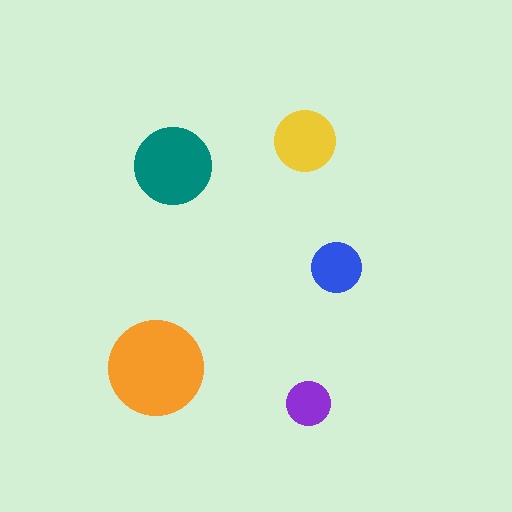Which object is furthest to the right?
The blue circle is rightmost.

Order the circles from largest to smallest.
the orange one, the teal one, the yellow one, the blue one, the purple one.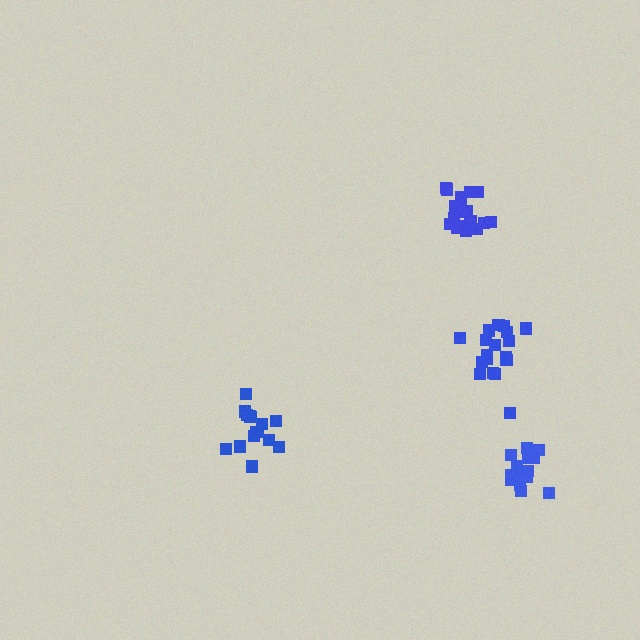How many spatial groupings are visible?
There are 4 spatial groupings.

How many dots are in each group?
Group 1: 19 dots, Group 2: 15 dots, Group 3: 18 dots, Group 4: 16 dots (68 total).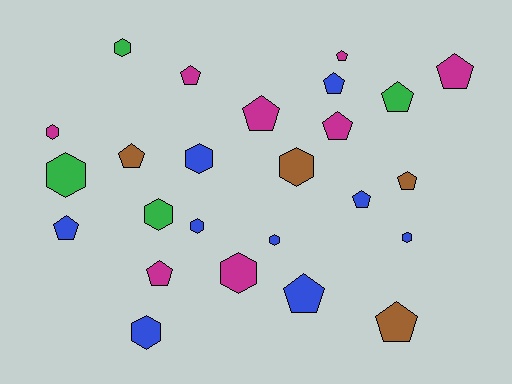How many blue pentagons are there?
There are 4 blue pentagons.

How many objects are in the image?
There are 25 objects.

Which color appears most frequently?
Blue, with 9 objects.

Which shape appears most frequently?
Pentagon, with 14 objects.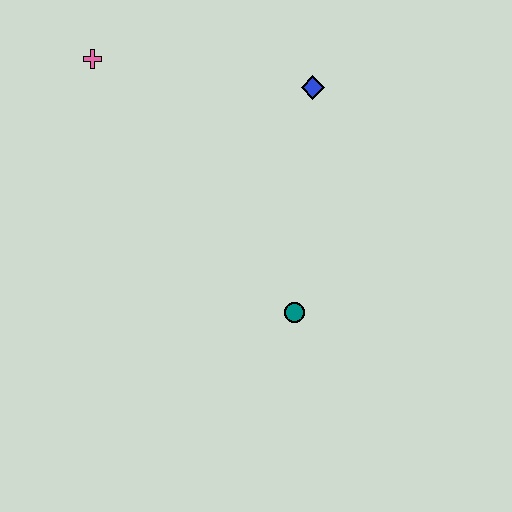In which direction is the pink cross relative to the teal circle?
The pink cross is above the teal circle.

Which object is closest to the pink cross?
The blue diamond is closest to the pink cross.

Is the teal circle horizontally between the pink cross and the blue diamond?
Yes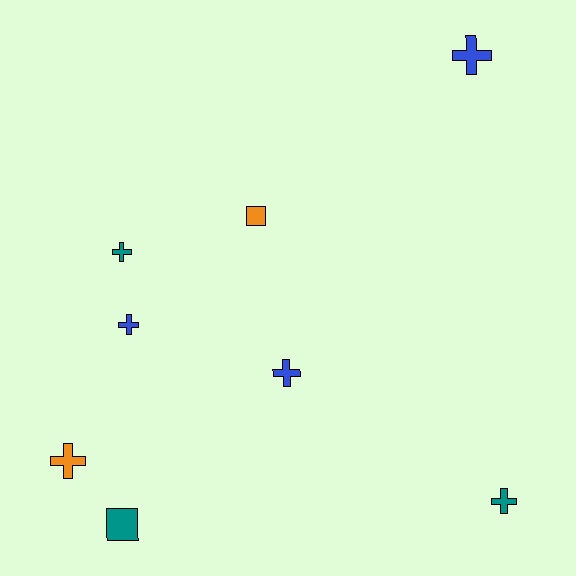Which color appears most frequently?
Blue, with 3 objects.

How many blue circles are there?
There are no blue circles.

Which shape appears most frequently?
Cross, with 6 objects.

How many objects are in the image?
There are 8 objects.